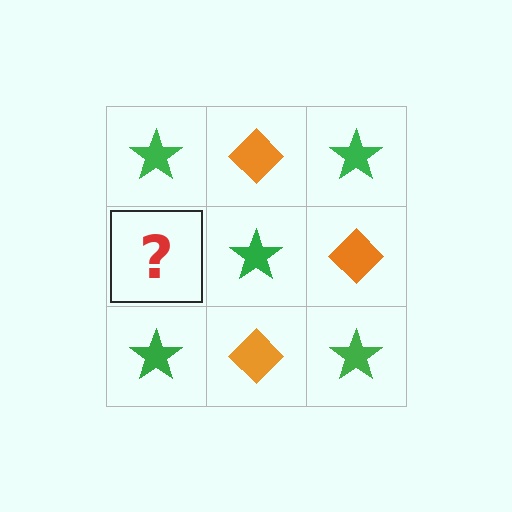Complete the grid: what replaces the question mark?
The question mark should be replaced with an orange diamond.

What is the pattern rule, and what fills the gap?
The rule is that it alternates green star and orange diamond in a checkerboard pattern. The gap should be filled with an orange diamond.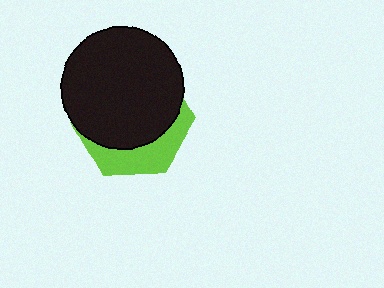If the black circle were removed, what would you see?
You would see the complete lime hexagon.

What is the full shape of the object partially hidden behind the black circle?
The partially hidden object is a lime hexagon.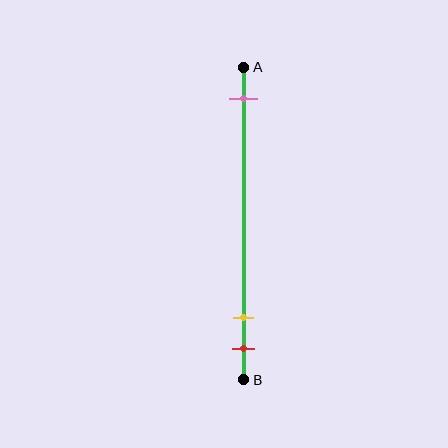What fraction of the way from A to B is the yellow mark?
The yellow mark is approximately 80% (0.8) of the way from A to B.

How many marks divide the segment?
There are 3 marks dividing the segment.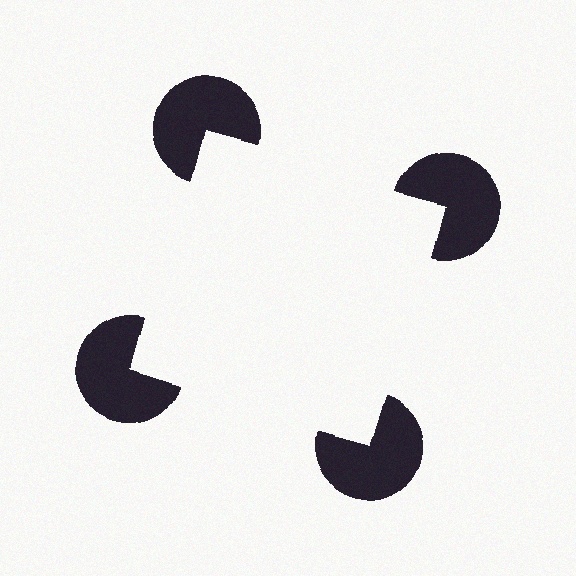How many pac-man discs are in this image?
There are 4 — one at each vertex of the illusory square.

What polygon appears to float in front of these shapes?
An illusory square — its edges are inferred from the aligned wedge cuts in the pac-man discs, not physically drawn.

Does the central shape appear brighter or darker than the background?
It typically appears slightly brighter than the background, even though no actual brightness change is drawn.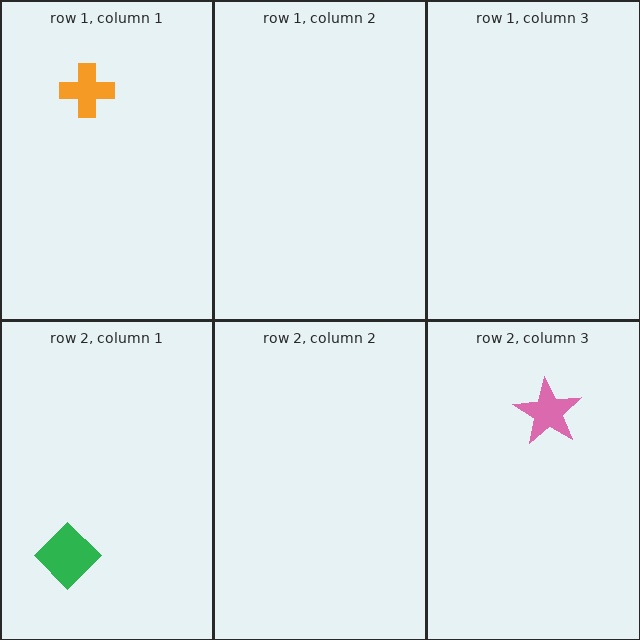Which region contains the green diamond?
The row 2, column 1 region.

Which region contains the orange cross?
The row 1, column 1 region.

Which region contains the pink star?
The row 2, column 3 region.